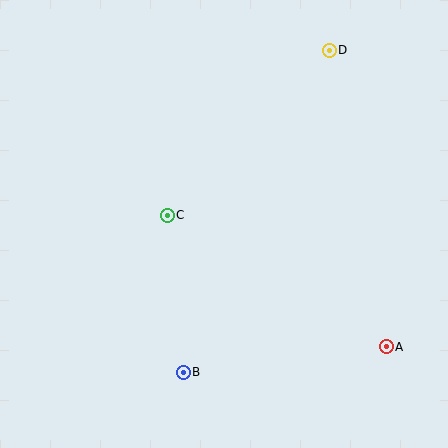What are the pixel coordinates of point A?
Point A is at (386, 347).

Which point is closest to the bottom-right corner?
Point A is closest to the bottom-right corner.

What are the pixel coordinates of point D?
Point D is at (329, 50).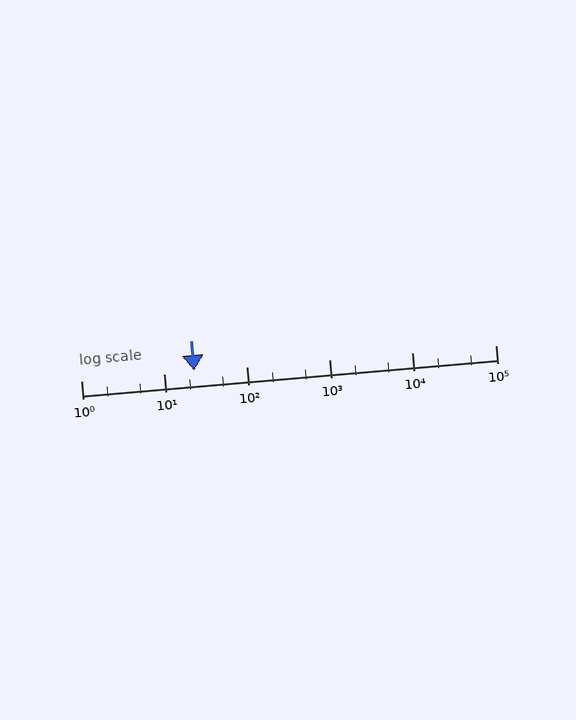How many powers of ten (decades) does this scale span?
The scale spans 5 decades, from 1 to 100000.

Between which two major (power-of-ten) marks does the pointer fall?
The pointer is between 10 and 100.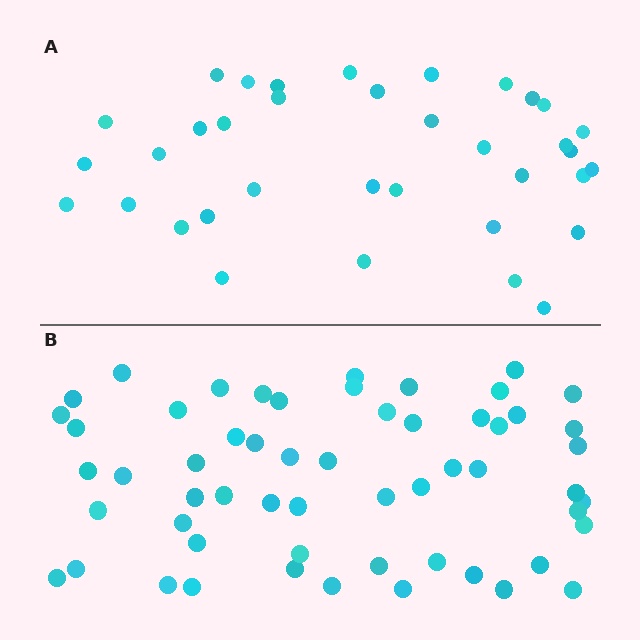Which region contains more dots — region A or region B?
Region B (the bottom region) has more dots.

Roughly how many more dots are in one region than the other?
Region B has approximately 20 more dots than region A.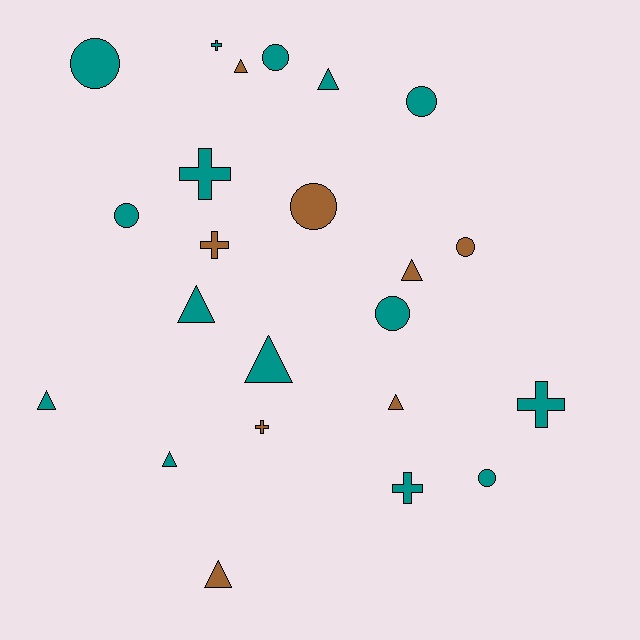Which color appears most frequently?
Teal, with 15 objects.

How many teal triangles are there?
There are 5 teal triangles.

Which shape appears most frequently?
Triangle, with 9 objects.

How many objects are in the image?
There are 23 objects.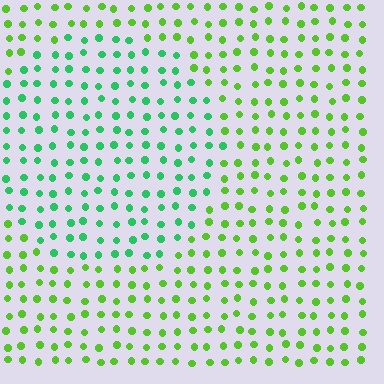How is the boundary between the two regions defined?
The boundary is defined purely by a slight shift in hue (about 40 degrees). Spacing, size, and orientation are identical on both sides.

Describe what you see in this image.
The image is filled with small lime elements in a uniform arrangement. A circle-shaped region is visible where the elements are tinted to a slightly different hue, forming a subtle color boundary.